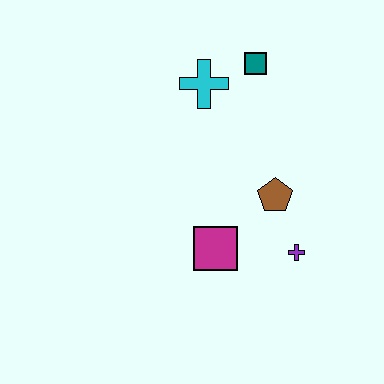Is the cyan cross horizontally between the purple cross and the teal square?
No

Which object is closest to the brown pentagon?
The purple cross is closest to the brown pentagon.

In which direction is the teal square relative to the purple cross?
The teal square is above the purple cross.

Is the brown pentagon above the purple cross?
Yes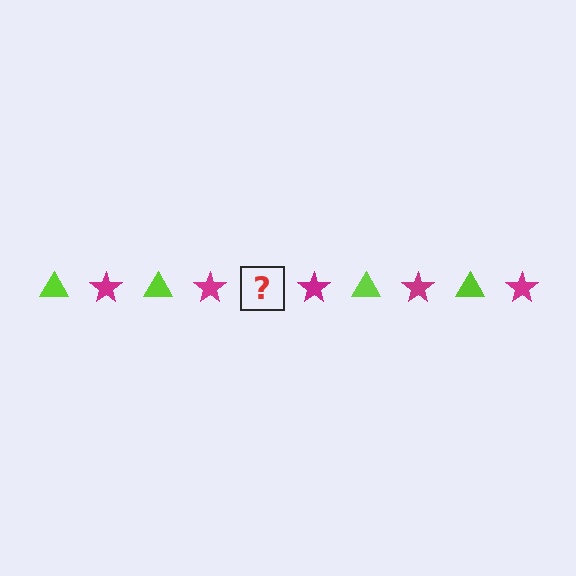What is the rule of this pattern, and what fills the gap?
The rule is that the pattern alternates between lime triangle and magenta star. The gap should be filled with a lime triangle.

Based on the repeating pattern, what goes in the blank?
The blank should be a lime triangle.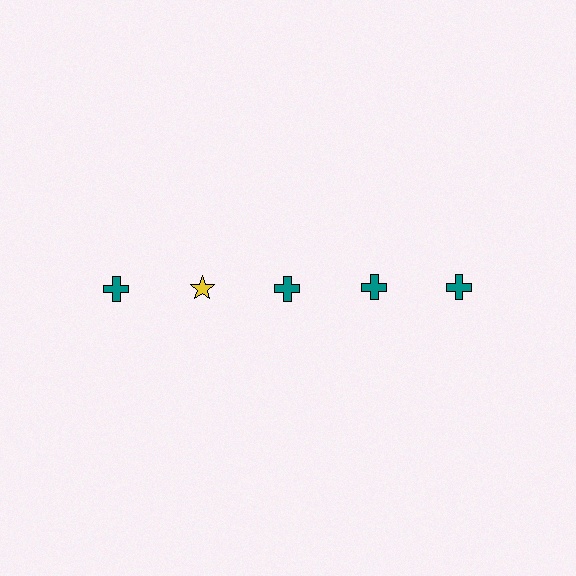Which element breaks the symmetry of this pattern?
The yellow star in the top row, second from left column breaks the symmetry. All other shapes are teal crosses.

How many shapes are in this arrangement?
There are 5 shapes arranged in a grid pattern.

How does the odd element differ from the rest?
It differs in both color (yellow instead of teal) and shape (star instead of cross).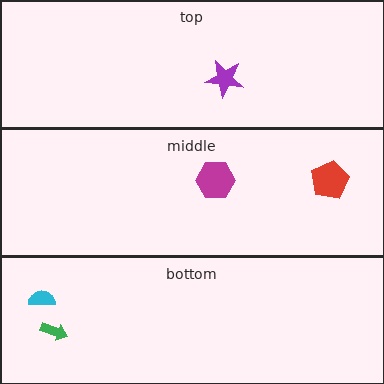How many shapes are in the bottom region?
2.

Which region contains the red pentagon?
The middle region.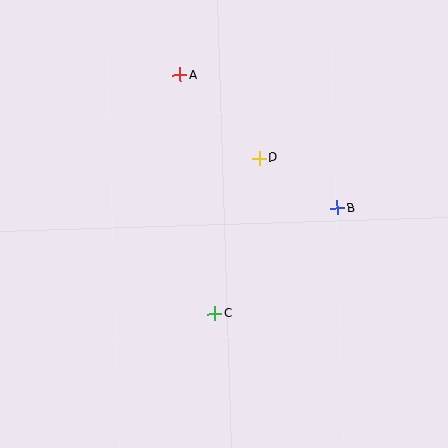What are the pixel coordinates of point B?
Point B is at (337, 208).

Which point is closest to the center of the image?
Point D at (259, 158) is closest to the center.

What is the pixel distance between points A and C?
The distance between A and C is 241 pixels.